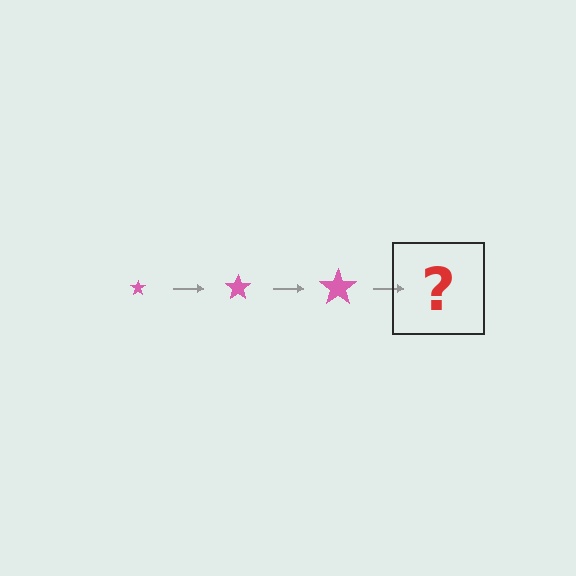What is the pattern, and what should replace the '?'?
The pattern is that the star gets progressively larger each step. The '?' should be a pink star, larger than the previous one.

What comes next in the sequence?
The next element should be a pink star, larger than the previous one.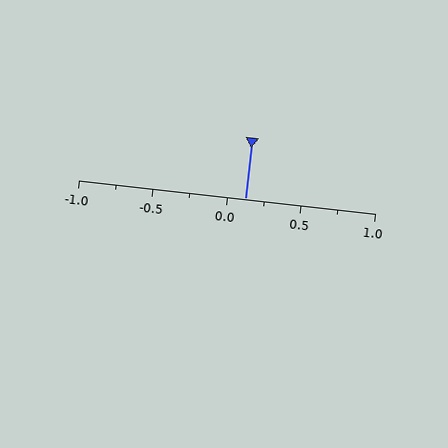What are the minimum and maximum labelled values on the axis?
The axis runs from -1.0 to 1.0.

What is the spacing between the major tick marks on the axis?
The major ticks are spaced 0.5 apart.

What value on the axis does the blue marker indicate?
The marker indicates approximately 0.12.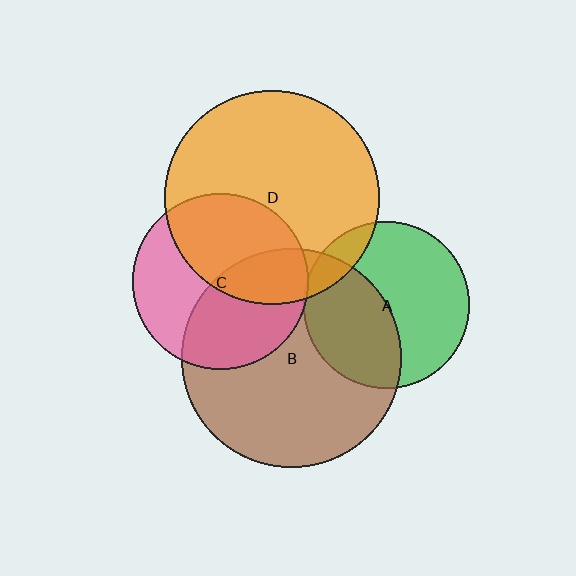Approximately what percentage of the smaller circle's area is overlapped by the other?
Approximately 15%.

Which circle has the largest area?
Circle B (brown).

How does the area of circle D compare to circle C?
Approximately 1.5 times.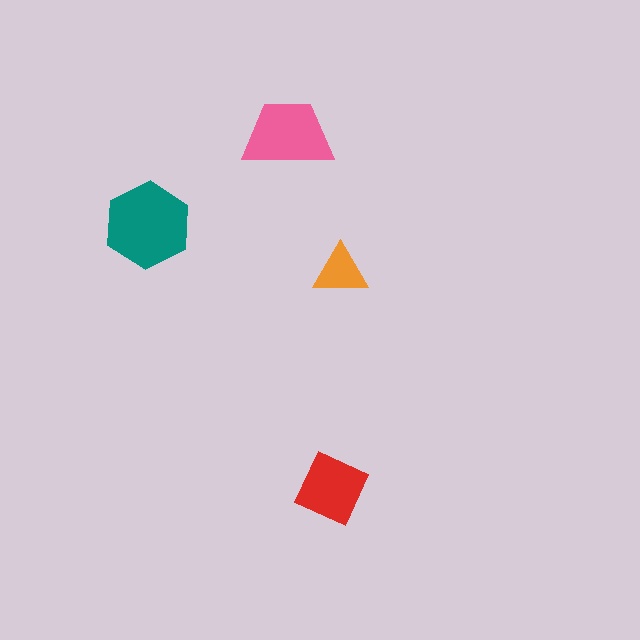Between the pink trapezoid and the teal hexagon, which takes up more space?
The teal hexagon.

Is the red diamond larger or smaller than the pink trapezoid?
Smaller.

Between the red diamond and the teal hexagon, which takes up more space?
The teal hexagon.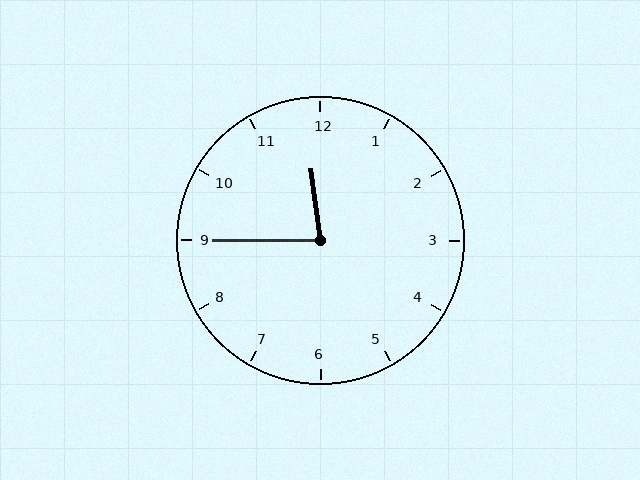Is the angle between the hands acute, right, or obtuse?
It is acute.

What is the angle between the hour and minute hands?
Approximately 82 degrees.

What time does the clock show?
11:45.